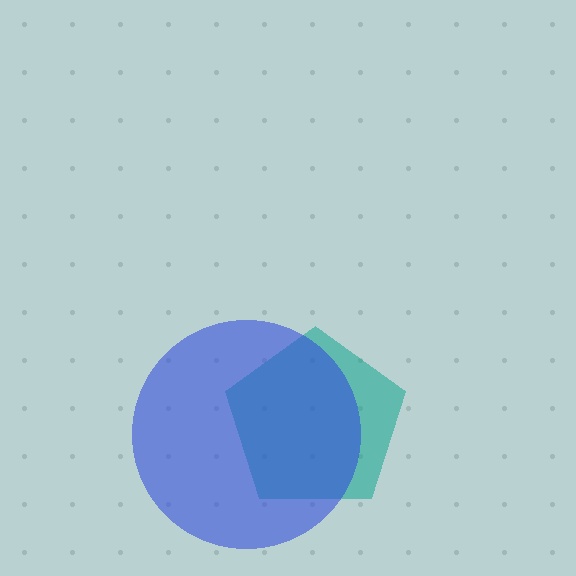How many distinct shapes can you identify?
There are 2 distinct shapes: a teal pentagon, a blue circle.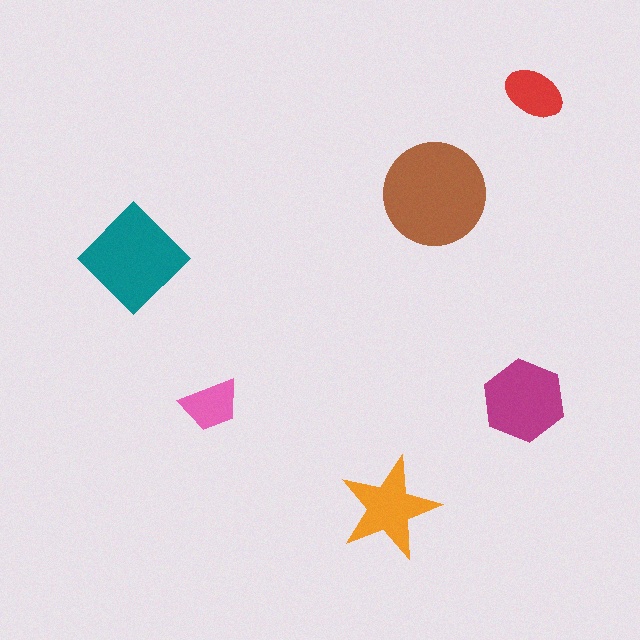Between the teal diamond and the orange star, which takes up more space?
The teal diamond.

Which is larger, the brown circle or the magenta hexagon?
The brown circle.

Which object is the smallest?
The pink trapezoid.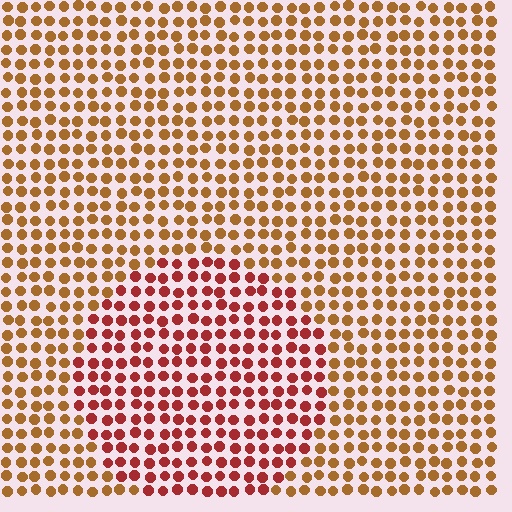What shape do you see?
I see a circle.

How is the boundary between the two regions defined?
The boundary is defined purely by a slight shift in hue (about 35 degrees). Spacing, size, and orientation are identical on both sides.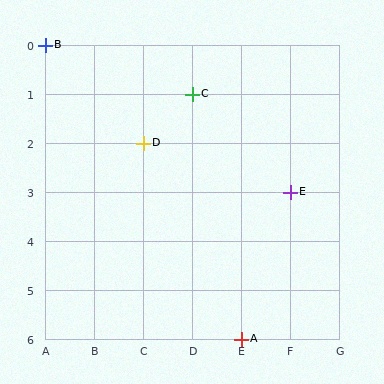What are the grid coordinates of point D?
Point D is at grid coordinates (C, 2).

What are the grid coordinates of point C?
Point C is at grid coordinates (D, 1).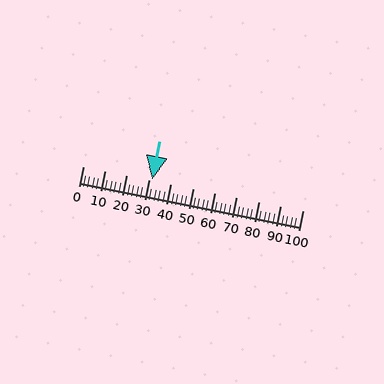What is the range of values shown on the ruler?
The ruler shows values from 0 to 100.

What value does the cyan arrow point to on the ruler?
The cyan arrow points to approximately 31.